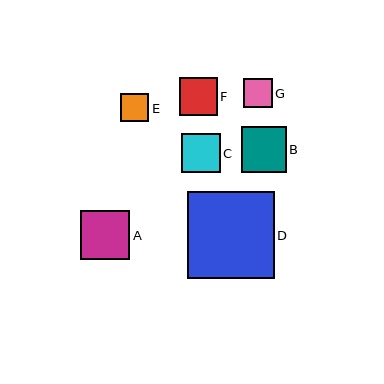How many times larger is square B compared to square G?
Square B is approximately 1.6 times the size of square G.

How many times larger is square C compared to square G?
Square C is approximately 1.3 times the size of square G.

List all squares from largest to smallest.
From largest to smallest: D, A, B, C, F, G, E.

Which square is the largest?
Square D is the largest with a size of approximately 87 pixels.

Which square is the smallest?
Square E is the smallest with a size of approximately 28 pixels.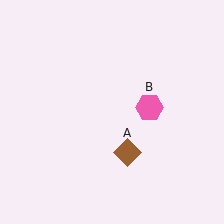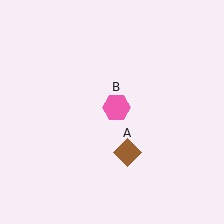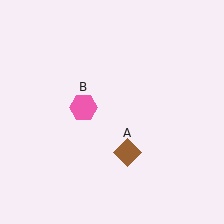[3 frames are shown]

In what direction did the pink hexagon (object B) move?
The pink hexagon (object B) moved left.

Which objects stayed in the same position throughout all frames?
Brown diamond (object A) remained stationary.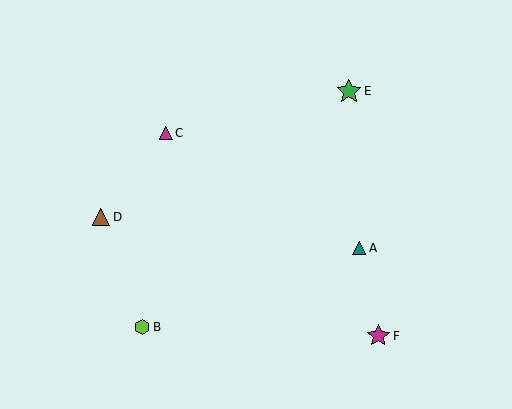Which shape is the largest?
The green star (labeled E) is the largest.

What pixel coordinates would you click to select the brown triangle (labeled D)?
Click at (101, 217) to select the brown triangle D.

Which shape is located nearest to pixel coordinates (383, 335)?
The magenta star (labeled F) at (378, 336) is nearest to that location.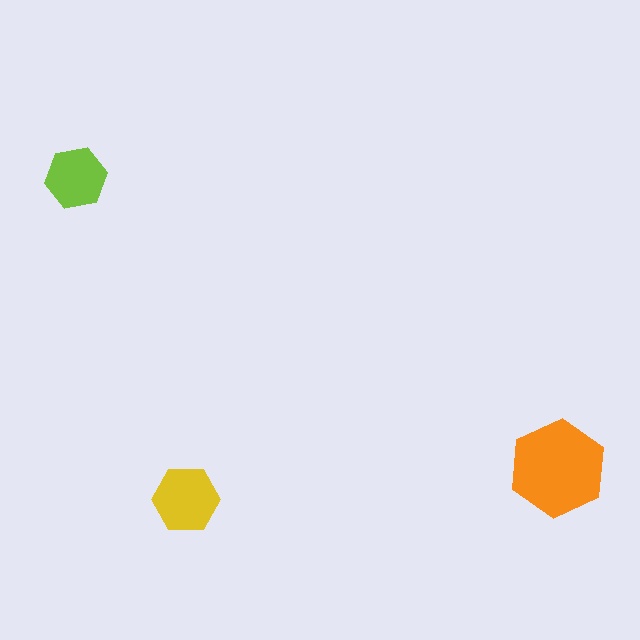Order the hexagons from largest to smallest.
the orange one, the yellow one, the lime one.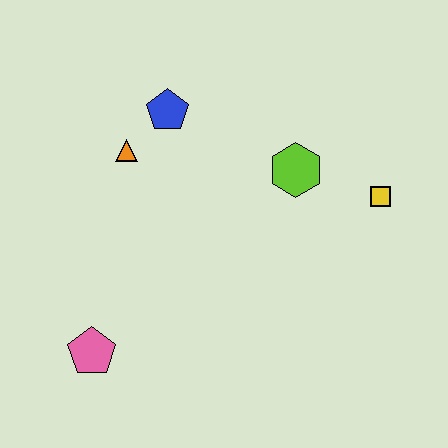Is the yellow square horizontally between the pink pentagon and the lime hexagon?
No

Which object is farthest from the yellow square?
The pink pentagon is farthest from the yellow square.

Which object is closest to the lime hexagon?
The yellow square is closest to the lime hexagon.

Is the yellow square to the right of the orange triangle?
Yes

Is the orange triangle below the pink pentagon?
No